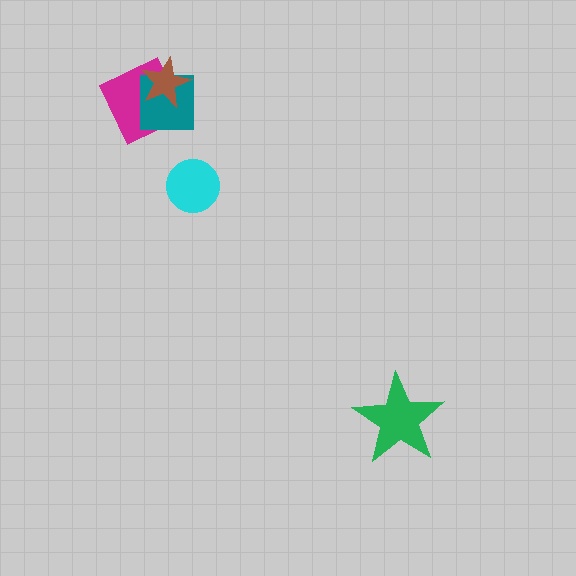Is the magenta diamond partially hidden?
Yes, it is partially covered by another shape.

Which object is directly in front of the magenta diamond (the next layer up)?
The teal square is directly in front of the magenta diamond.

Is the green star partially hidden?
No, no other shape covers it.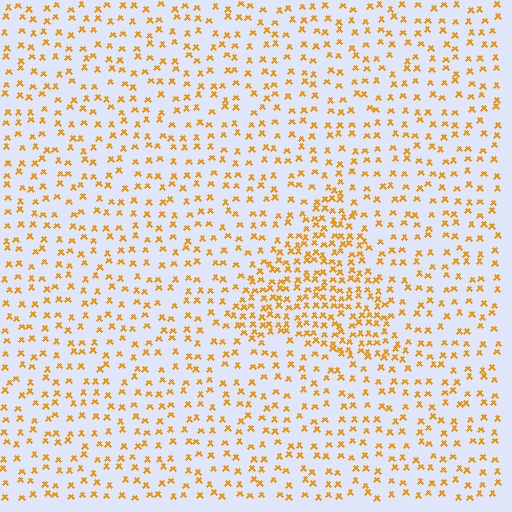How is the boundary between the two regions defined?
The boundary is defined by a change in element density (approximately 2.1x ratio). All elements are the same color, size, and shape.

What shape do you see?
I see a triangle.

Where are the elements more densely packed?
The elements are more densely packed inside the triangle boundary.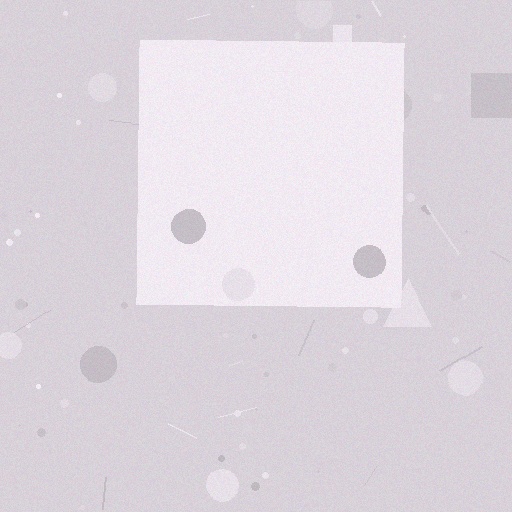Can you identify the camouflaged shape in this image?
The camouflaged shape is a square.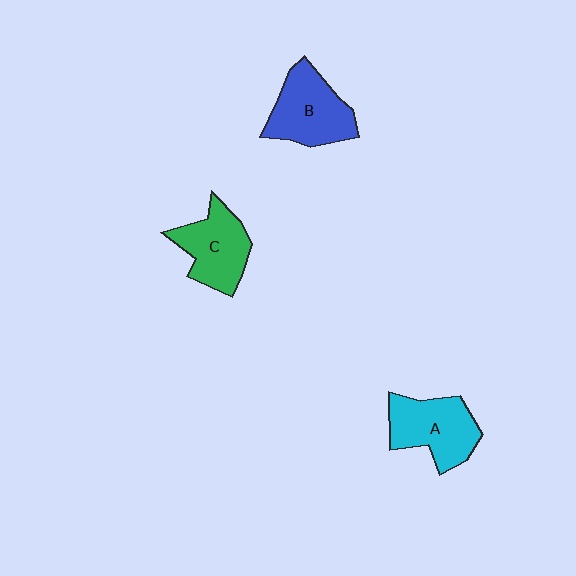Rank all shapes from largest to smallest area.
From largest to smallest: B (blue), A (cyan), C (green).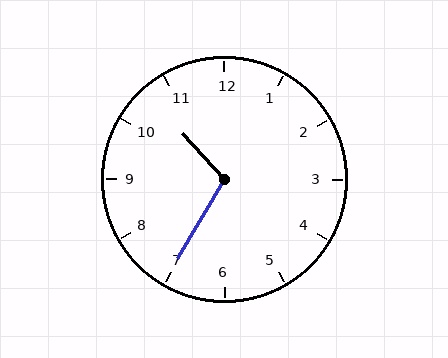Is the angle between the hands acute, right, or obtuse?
It is obtuse.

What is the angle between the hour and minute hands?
Approximately 108 degrees.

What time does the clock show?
10:35.